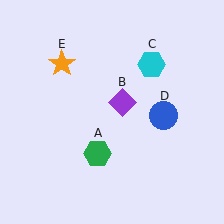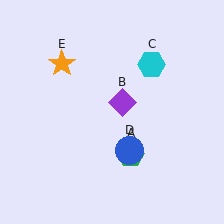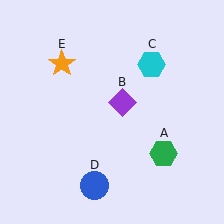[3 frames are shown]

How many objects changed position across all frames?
2 objects changed position: green hexagon (object A), blue circle (object D).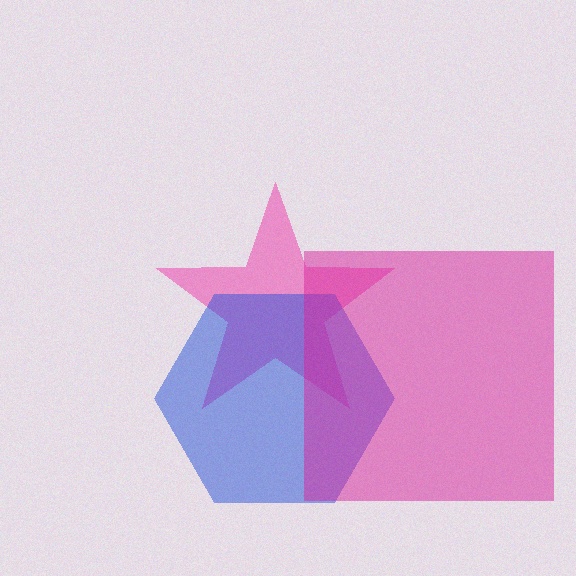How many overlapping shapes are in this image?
There are 3 overlapping shapes in the image.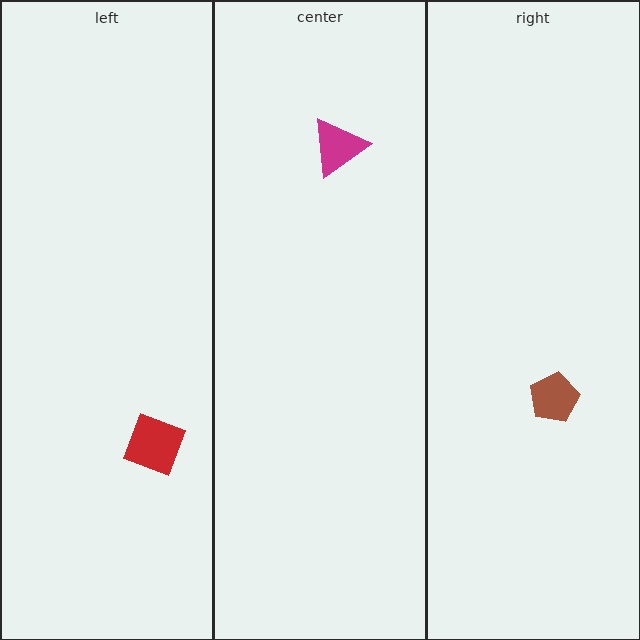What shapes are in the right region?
The brown pentagon.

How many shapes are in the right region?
1.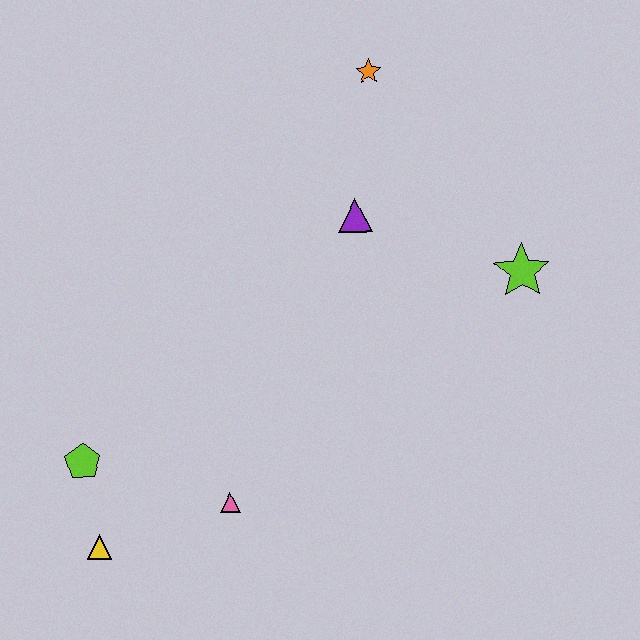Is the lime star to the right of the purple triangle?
Yes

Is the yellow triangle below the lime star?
Yes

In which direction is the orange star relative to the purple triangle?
The orange star is above the purple triangle.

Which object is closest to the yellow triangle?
The lime pentagon is closest to the yellow triangle.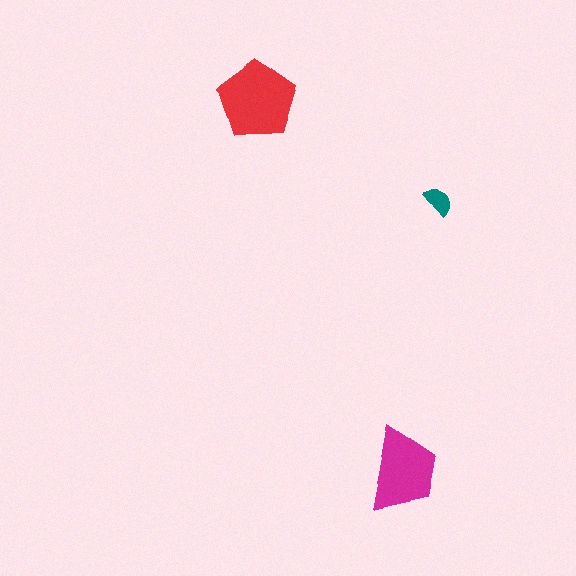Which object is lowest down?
The magenta trapezoid is bottommost.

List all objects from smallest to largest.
The teal semicircle, the magenta trapezoid, the red pentagon.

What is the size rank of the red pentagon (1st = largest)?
1st.